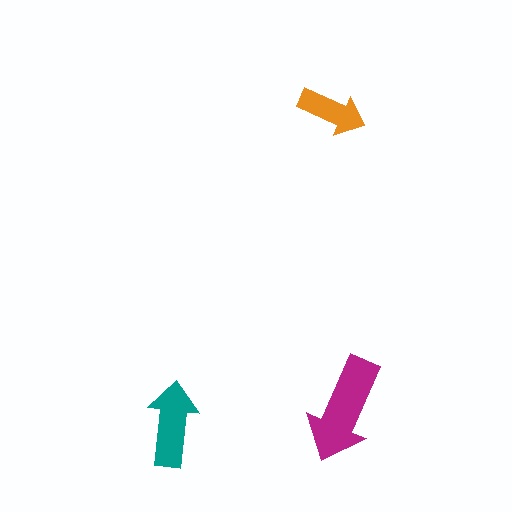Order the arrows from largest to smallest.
the magenta one, the teal one, the orange one.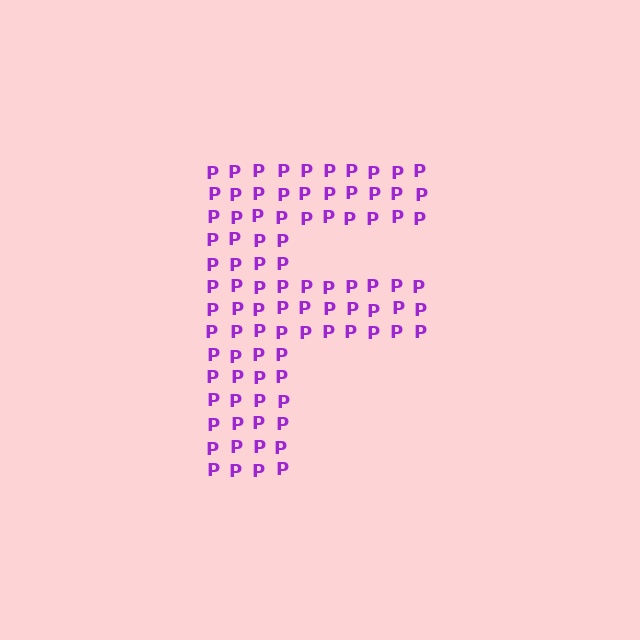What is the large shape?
The large shape is the letter F.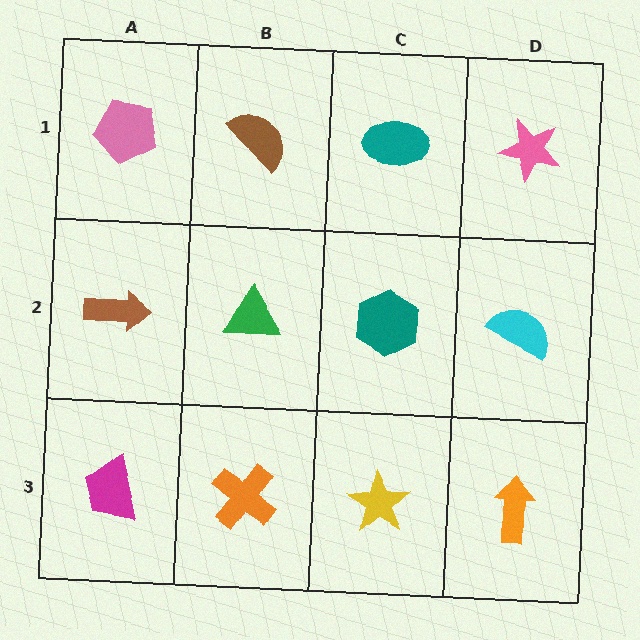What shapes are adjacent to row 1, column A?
A brown arrow (row 2, column A), a brown semicircle (row 1, column B).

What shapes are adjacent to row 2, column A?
A pink pentagon (row 1, column A), a magenta trapezoid (row 3, column A), a green triangle (row 2, column B).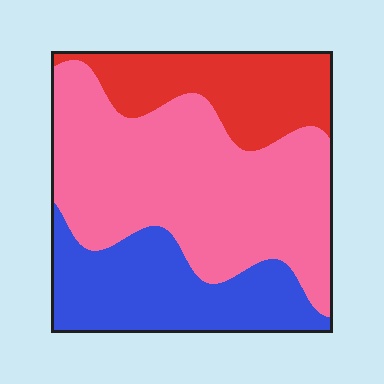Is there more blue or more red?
Blue.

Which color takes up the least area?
Red, at roughly 20%.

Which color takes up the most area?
Pink, at roughly 50%.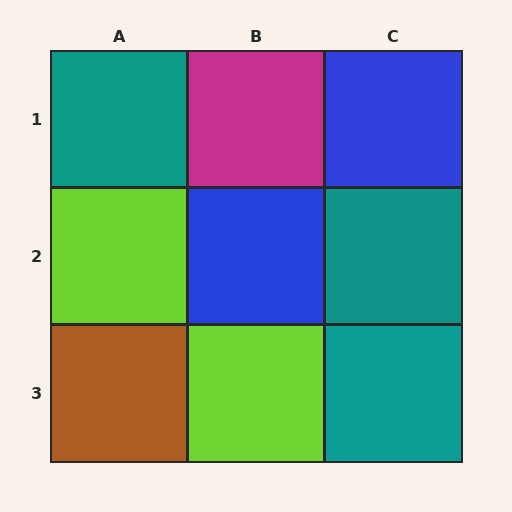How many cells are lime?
2 cells are lime.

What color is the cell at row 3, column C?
Teal.